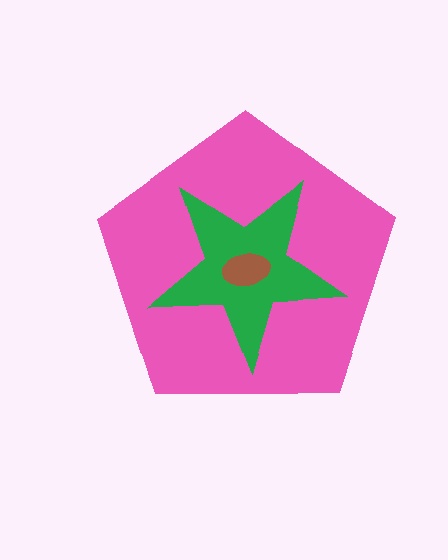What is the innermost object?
The brown ellipse.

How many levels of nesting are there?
3.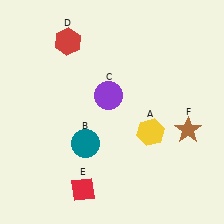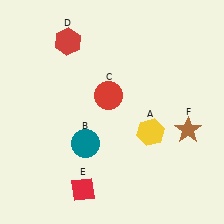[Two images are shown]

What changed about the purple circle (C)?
In Image 1, C is purple. In Image 2, it changed to red.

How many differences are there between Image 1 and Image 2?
There is 1 difference between the two images.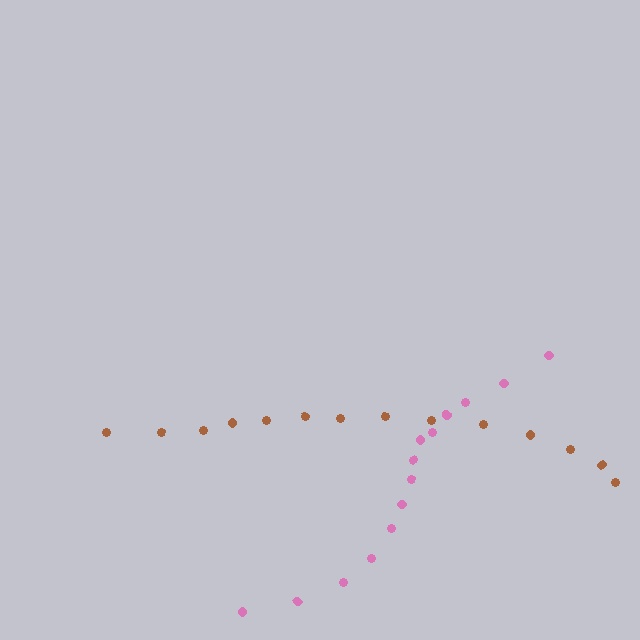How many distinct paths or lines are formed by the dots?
There are 2 distinct paths.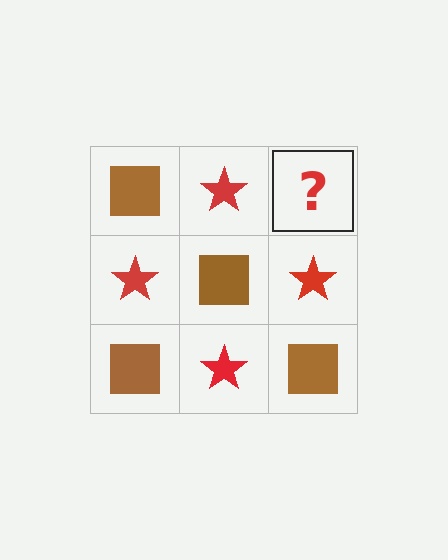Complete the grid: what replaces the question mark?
The question mark should be replaced with a brown square.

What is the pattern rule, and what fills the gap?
The rule is that it alternates brown square and red star in a checkerboard pattern. The gap should be filled with a brown square.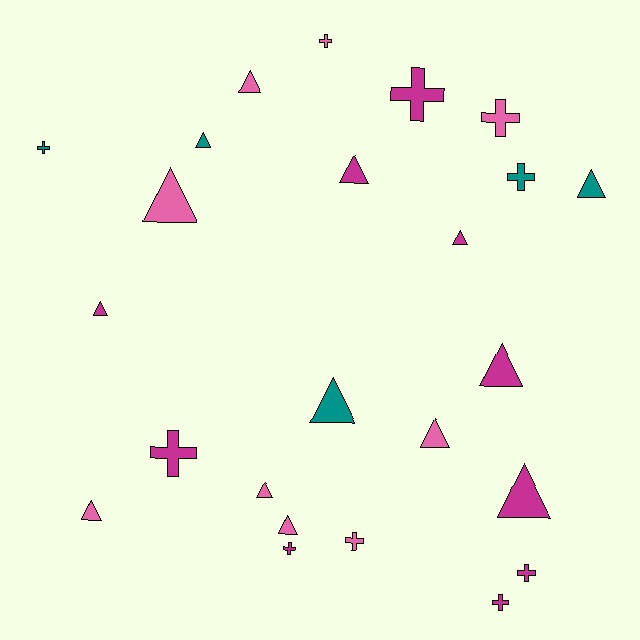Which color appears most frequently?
Magenta, with 10 objects.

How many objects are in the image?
There are 24 objects.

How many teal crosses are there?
There are 2 teal crosses.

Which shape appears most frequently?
Triangle, with 14 objects.